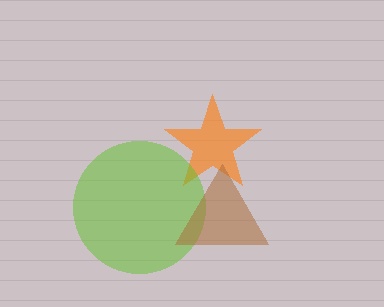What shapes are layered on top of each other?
The layered shapes are: an orange star, a lime circle, a brown triangle.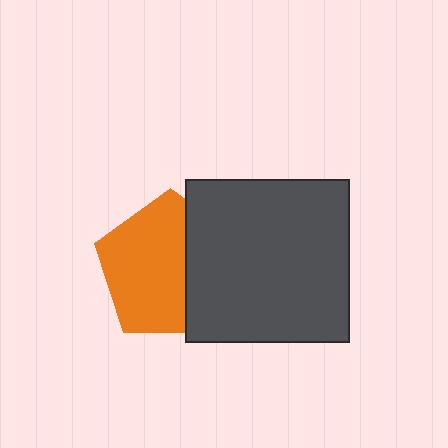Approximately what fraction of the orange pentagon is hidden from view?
Roughly 36% of the orange pentagon is hidden behind the dark gray square.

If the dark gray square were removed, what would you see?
You would see the complete orange pentagon.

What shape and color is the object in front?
The object in front is a dark gray square.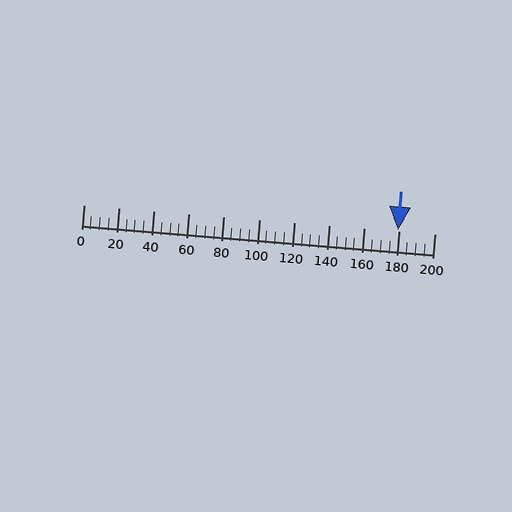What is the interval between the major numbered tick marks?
The major tick marks are spaced 20 units apart.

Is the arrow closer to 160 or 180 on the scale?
The arrow is closer to 180.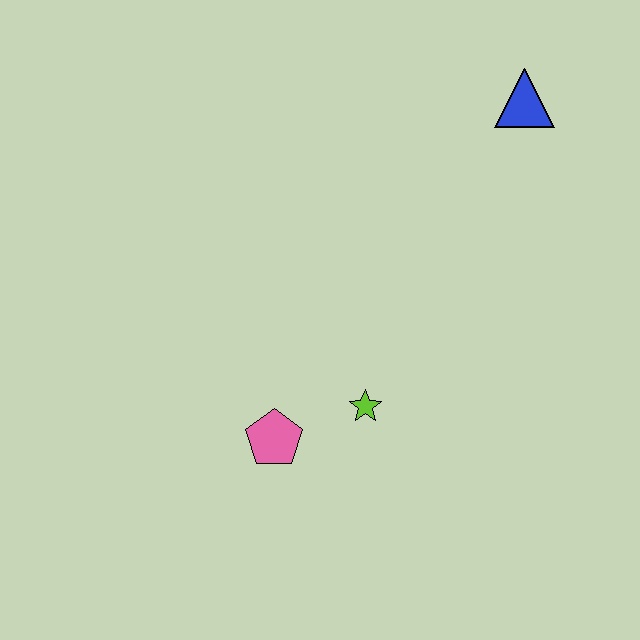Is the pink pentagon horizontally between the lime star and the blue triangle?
No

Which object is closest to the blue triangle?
The lime star is closest to the blue triangle.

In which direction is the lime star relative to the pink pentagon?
The lime star is to the right of the pink pentagon.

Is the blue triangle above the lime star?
Yes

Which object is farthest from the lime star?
The blue triangle is farthest from the lime star.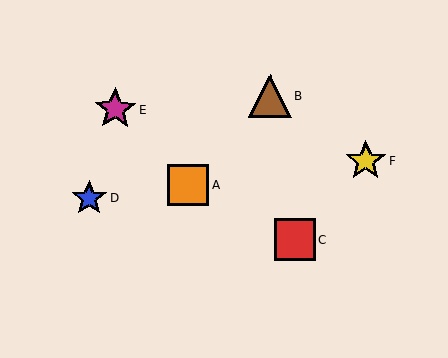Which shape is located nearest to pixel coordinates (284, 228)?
The red square (labeled C) at (294, 240) is nearest to that location.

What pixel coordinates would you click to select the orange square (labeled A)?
Click at (188, 185) to select the orange square A.